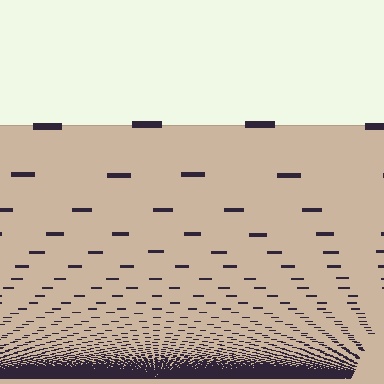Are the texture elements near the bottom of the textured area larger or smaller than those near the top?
Smaller. The gradient is inverted — elements near the bottom are smaller and denser.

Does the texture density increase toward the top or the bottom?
Density increases toward the bottom.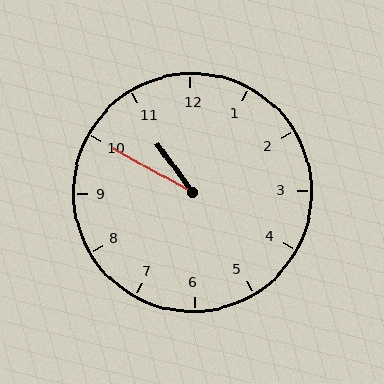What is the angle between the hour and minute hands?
Approximately 25 degrees.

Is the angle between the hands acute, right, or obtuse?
It is acute.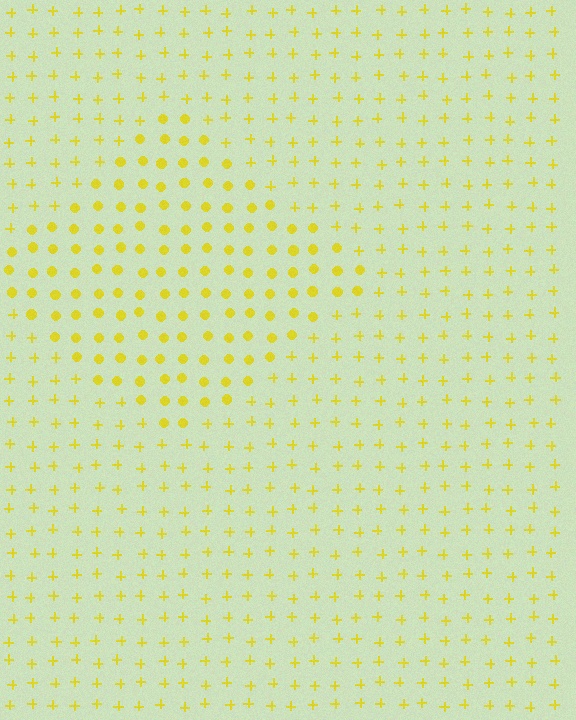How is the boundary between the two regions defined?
The boundary is defined by a change in element shape: circles inside vs. plus signs outside. All elements share the same color and spacing.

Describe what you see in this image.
The image is filled with small yellow elements arranged in a uniform grid. A diamond-shaped region contains circles, while the surrounding area contains plus signs. The boundary is defined purely by the change in element shape.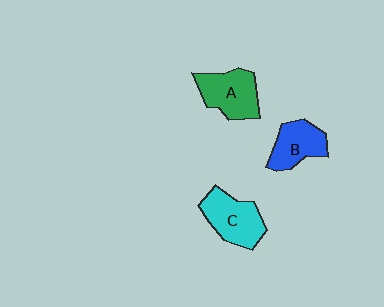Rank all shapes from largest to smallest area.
From largest to smallest: C (cyan), A (green), B (blue).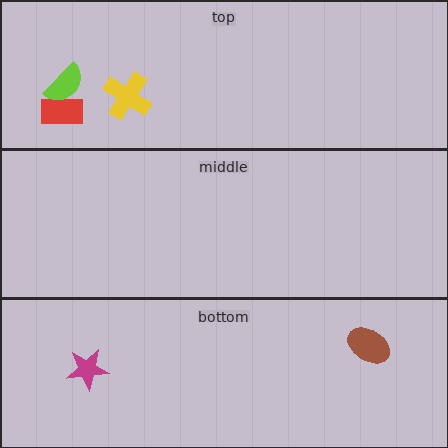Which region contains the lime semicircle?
The top region.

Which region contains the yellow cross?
The top region.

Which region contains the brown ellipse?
The bottom region.